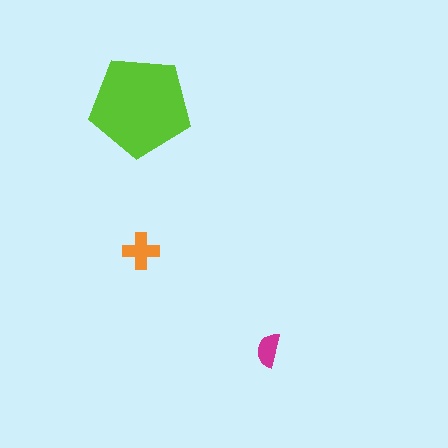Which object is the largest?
The lime pentagon.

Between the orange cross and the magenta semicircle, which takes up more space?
The orange cross.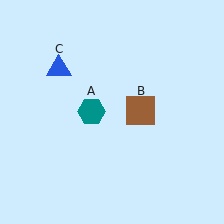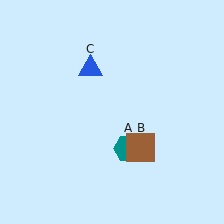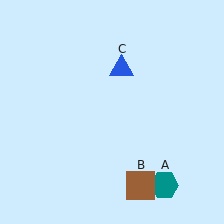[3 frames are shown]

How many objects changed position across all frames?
3 objects changed position: teal hexagon (object A), brown square (object B), blue triangle (object C).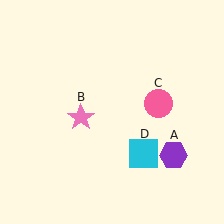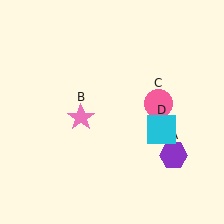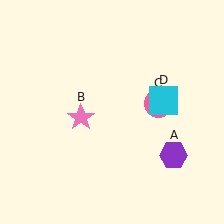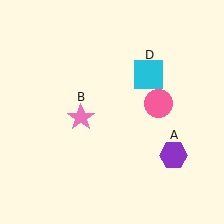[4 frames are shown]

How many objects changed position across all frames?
1 object changed position: cyan square (object D).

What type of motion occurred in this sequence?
The cyan square (object D) rotated counterclockwise around the center of the scene.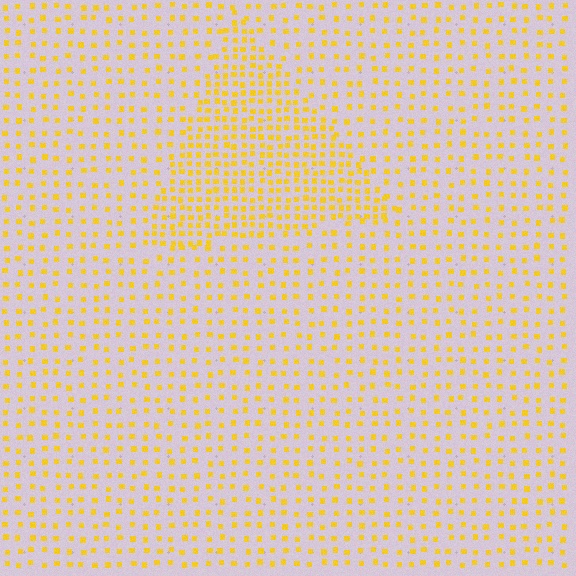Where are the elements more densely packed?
The elements are more densely packed inside the triangle boundary.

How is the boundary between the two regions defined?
The boundary is defined by a change in element density (approximately 2.0x ratio). All elements are the same color, size, and shape.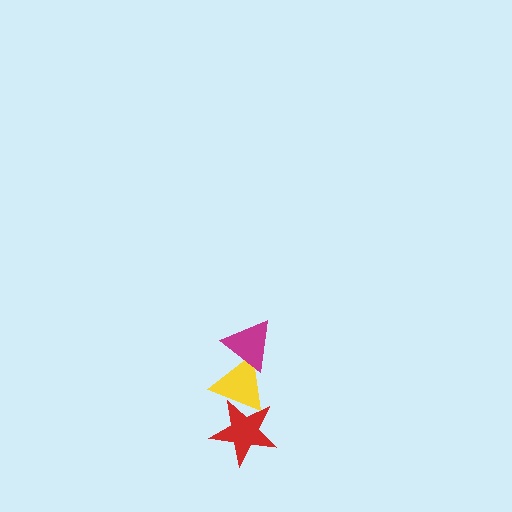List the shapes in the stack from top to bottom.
From top to bottom: the magenta triangle, the yellow triangle, the red star.